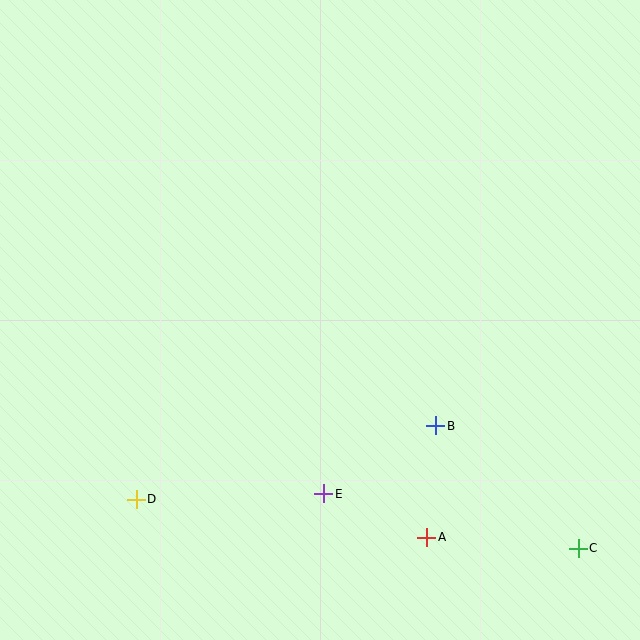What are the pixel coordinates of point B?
Point B is at (436, 426).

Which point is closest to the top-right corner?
Point B is closest to the top-right corner.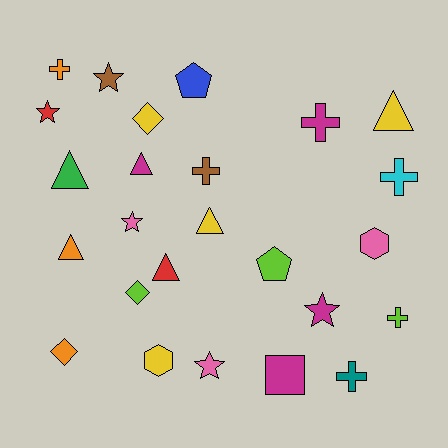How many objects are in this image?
There are 25 objects.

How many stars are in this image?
There are 5 stars.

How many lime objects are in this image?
There are 3 lime objects.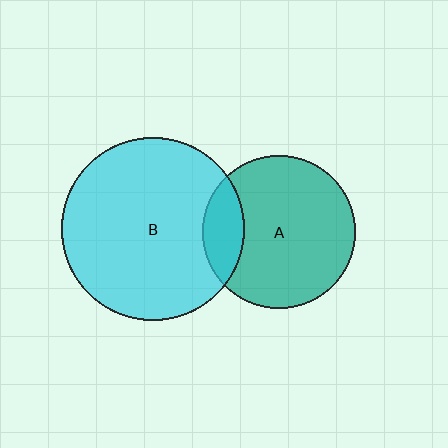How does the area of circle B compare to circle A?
Approximately 1.4 times.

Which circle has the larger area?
Circle B (cyan).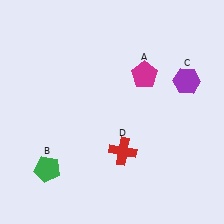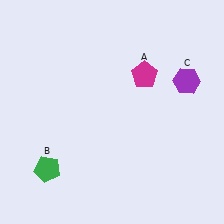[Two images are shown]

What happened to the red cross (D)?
The red cross (D) was removed in Image 2. It was in the bottom-right area of Image 1.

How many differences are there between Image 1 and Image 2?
There is 1 difference between the two images.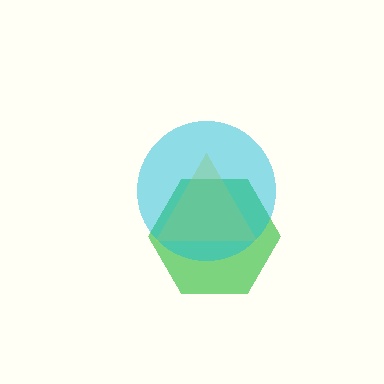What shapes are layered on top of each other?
The layered shapes are: a green hexagon, a yellow triangle, a cyan circle.